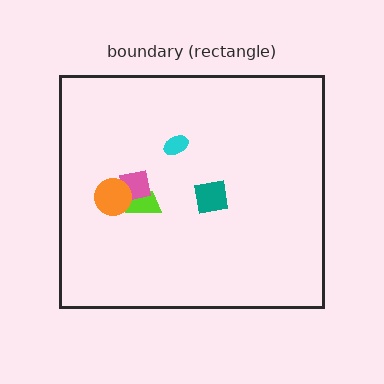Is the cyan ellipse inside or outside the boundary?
Inside.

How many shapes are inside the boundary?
5 inside, 0 outside.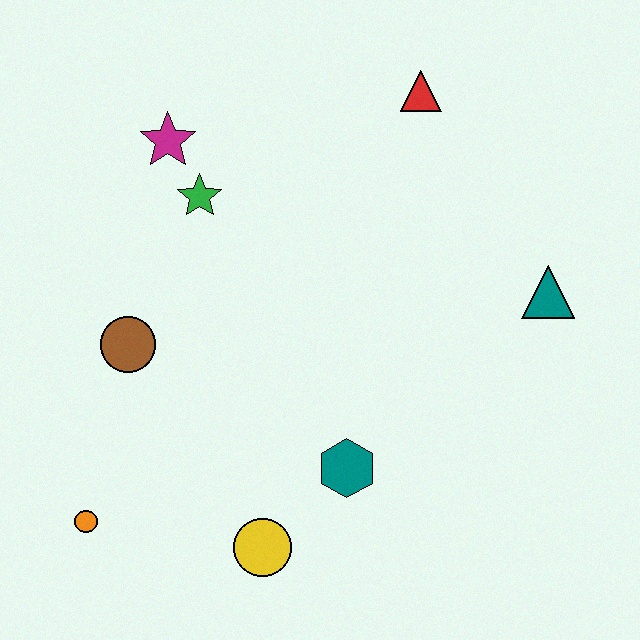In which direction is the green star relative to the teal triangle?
The green star is to the left of the teal triangle.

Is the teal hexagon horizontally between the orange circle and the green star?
No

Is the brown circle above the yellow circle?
Yes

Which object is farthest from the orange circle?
The red triangle is farthest from the orange circle.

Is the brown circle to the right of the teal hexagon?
No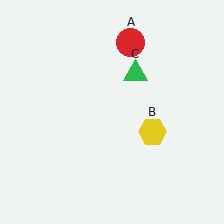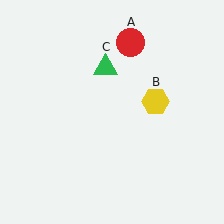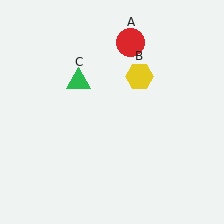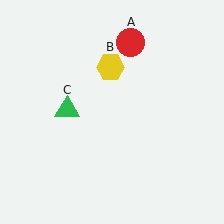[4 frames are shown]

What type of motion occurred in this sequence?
The yellow hexagon (object B), green triangle (object C) rotated counterclockwise around the center of the scene.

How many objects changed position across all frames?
2 objects changed position: yellow hexagon (object B), green triangle (object C).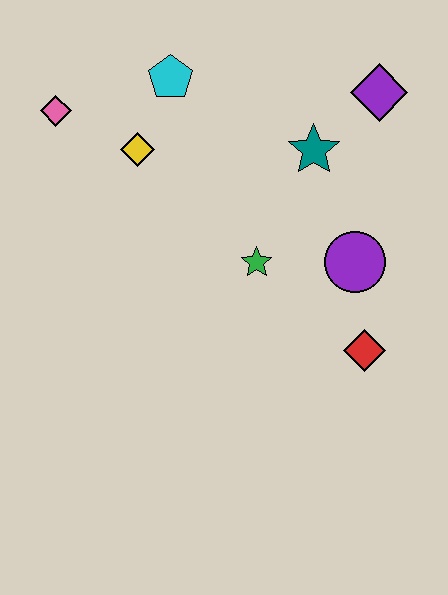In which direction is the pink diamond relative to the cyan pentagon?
The pink diamond is to the left of the cyan pentagon.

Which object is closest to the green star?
The purple circle is closest to the green star.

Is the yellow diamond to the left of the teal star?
Yes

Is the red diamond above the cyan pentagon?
No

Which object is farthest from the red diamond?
The pink diamond is farthest from the red diamond.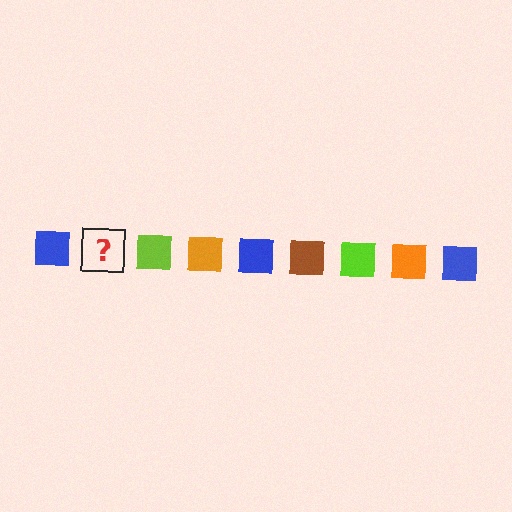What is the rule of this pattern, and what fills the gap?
The rule is that the pattern cycles through blue, brown, lime, orange squares. The gap should be filled with a brown square.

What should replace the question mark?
The question mark should be replaced with a brown square.